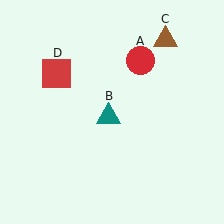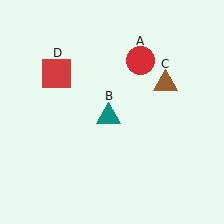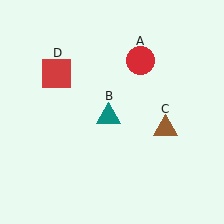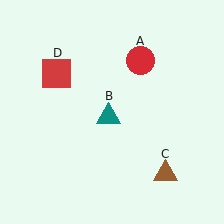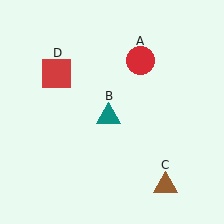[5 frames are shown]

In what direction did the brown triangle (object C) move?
The brown triangle (object C) moved down.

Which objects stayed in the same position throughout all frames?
Red circle (object A) and teal triangle (object B) and red square (object D) remained stationary.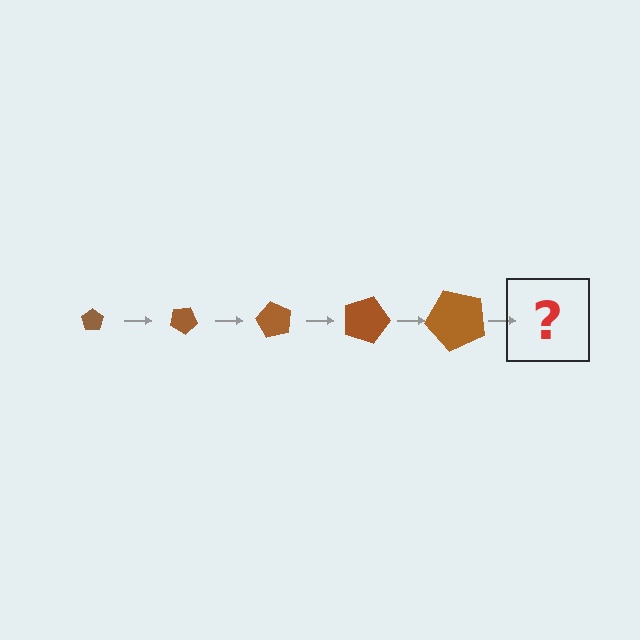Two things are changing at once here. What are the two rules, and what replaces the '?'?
The two rules are that the pentagon grows larger each step and it rotates 30 degrees each step. The '?' should be a pentagon, larger than the previous one and rotated 150 degrees from the start.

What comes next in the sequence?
The next element should be a pentagon, larger than the previous one and rotated 150 degrees from the start.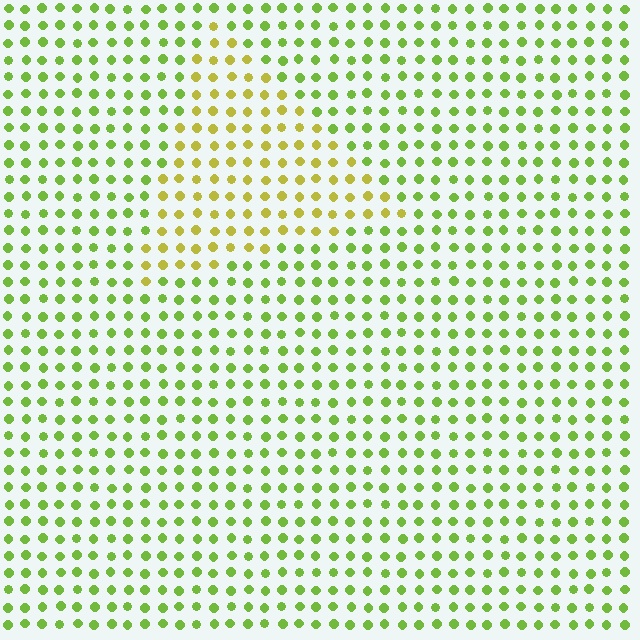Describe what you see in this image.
The image is filled with small lime elements in a uniform arrangement. A triangle-shaped region is visible where the elements are tinted to a slightly different hue, forming a subtle color boundary.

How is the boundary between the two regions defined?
The boundary is defined purely by a slight shift in hue (about 34 degrees). Spacing, size, and orientation are identical on both sides.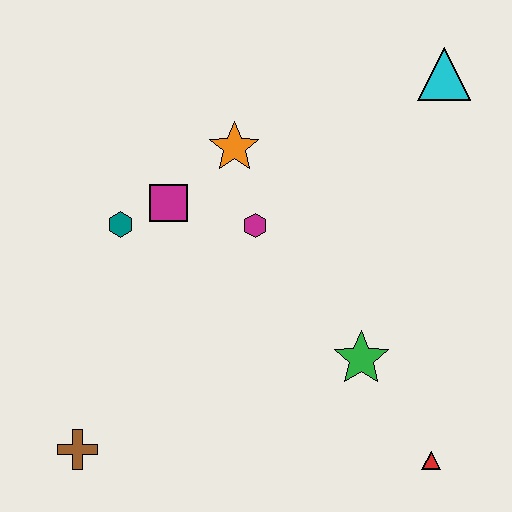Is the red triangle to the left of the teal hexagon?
No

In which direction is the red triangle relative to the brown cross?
The red triangle is to the right of the brown cross.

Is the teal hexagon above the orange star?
No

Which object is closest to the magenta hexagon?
The orange star is closest to the magenta hexagon.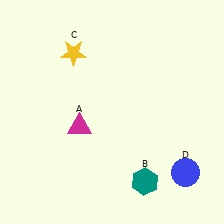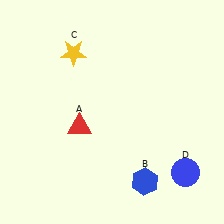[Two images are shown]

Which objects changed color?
A changed from magenta to red. B changed from teal to blue.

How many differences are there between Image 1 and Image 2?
There are 2 differences between the two images.